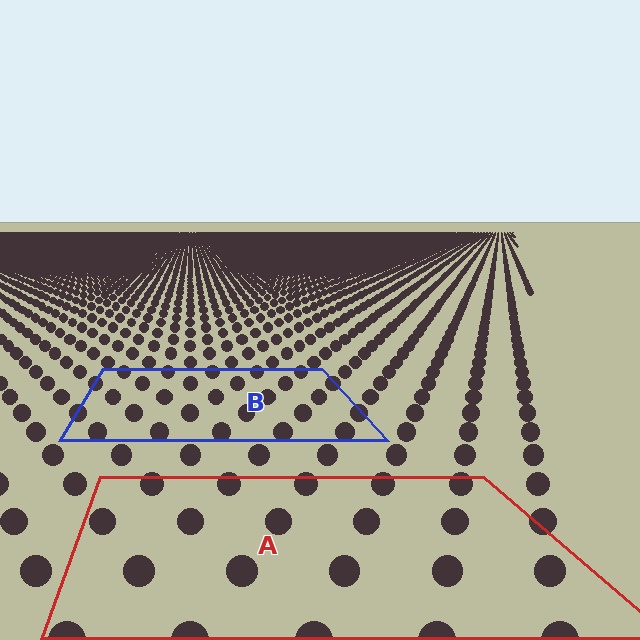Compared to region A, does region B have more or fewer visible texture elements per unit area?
Region B has more texture elements per unit area — they are packed more densely because it is farther away.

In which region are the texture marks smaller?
The texture marks are smaller in region B, because it is farther away.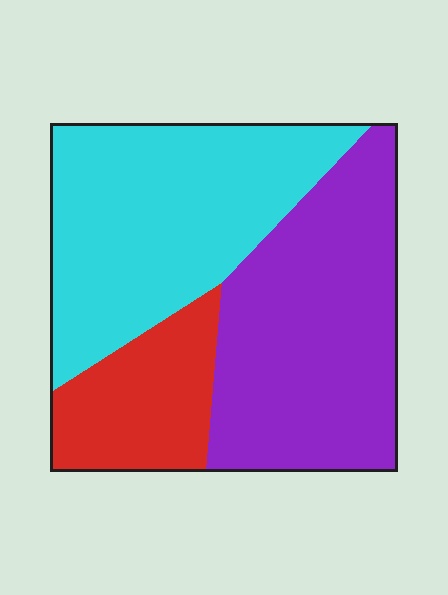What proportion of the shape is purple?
Purple takes up between a third and a half of the shape.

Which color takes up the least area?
Red, at roughly 20%.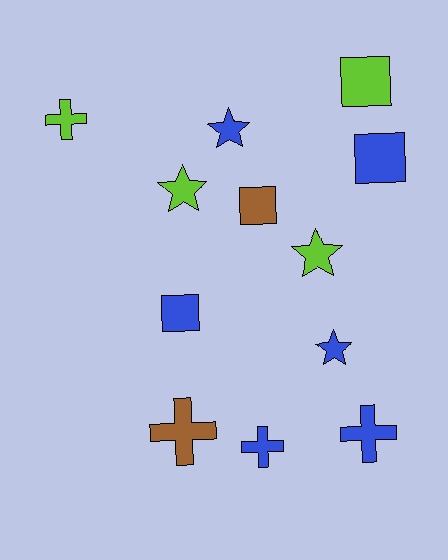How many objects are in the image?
There are 12 objects.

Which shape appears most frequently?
Cross, with 4 objects.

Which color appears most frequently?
Blue, with 6 objects.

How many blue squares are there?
There are 2 blue squares.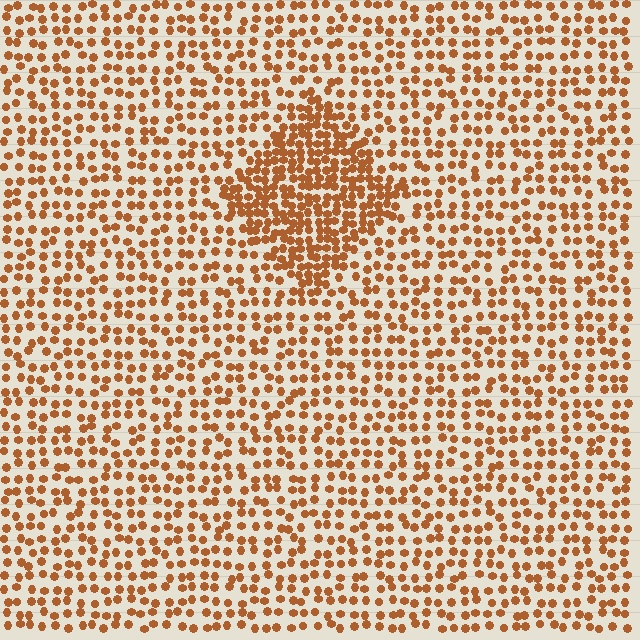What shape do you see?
I see a diamond.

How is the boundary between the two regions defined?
The boundary is defined by a change in element density (approximately 2.0x ratio). All elements are the same color, size, and shape.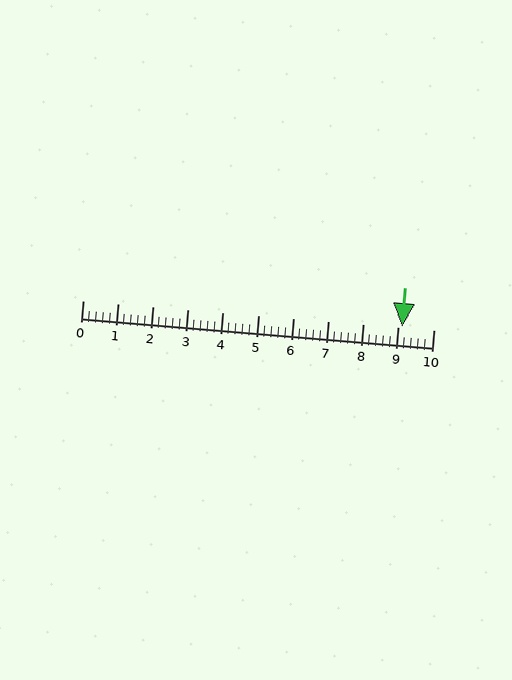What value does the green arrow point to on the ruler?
The green arrow points to approximately 9.1.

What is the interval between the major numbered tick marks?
The major tick marks are spaced 1 units apart.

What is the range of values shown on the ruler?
The ruler shows values from 0 to 10.